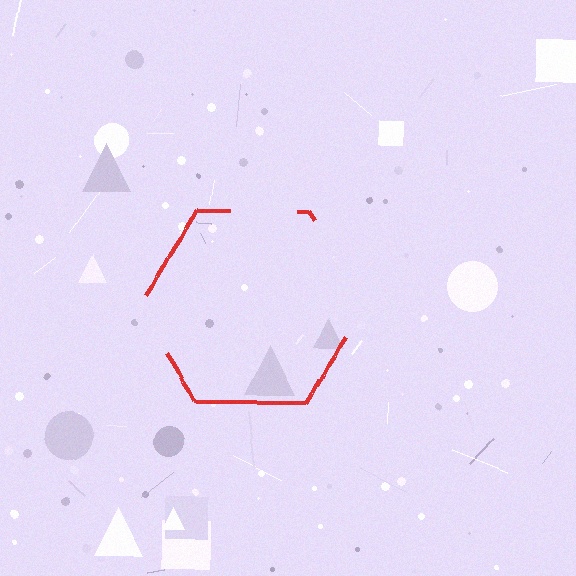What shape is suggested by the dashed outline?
The dashed outline suggests a hexagon.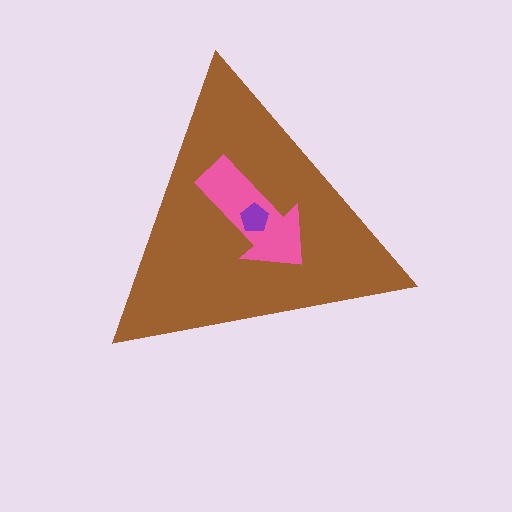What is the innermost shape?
The purple pentagon.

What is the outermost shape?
The brown triangle.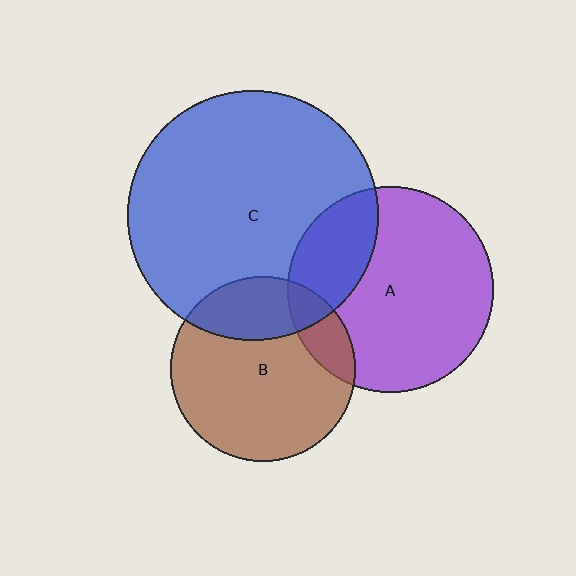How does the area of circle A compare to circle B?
Approximately 1.2 times.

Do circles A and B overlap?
Yes.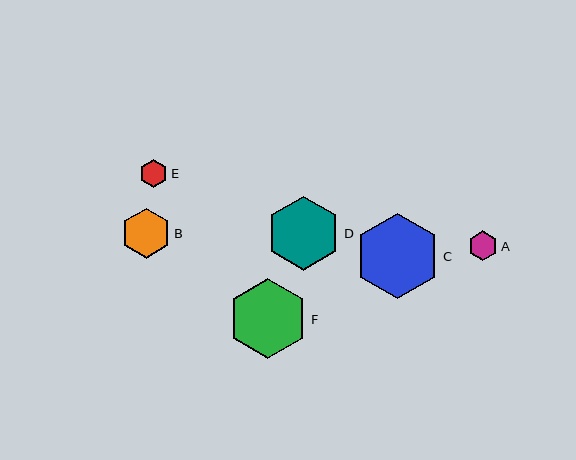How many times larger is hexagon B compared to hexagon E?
Hexagon B is approximately 1.8 times the size of hexagon E.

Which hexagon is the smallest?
Hexagon E is the smallest with a size of approximately 28 pixels.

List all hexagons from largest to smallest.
From largest to smallest: C, F, D, B, A, E.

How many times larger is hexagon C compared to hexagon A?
Hexagon C is approximately 2.9 times the size of hexagon A.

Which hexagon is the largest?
Hexagon C is the largest with a size of approximately 85 pixels.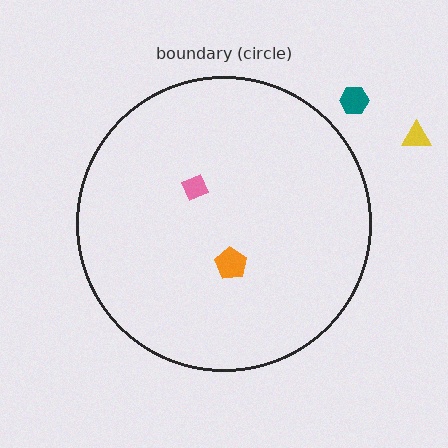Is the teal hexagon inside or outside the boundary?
Outside.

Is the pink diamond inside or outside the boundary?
Inside.